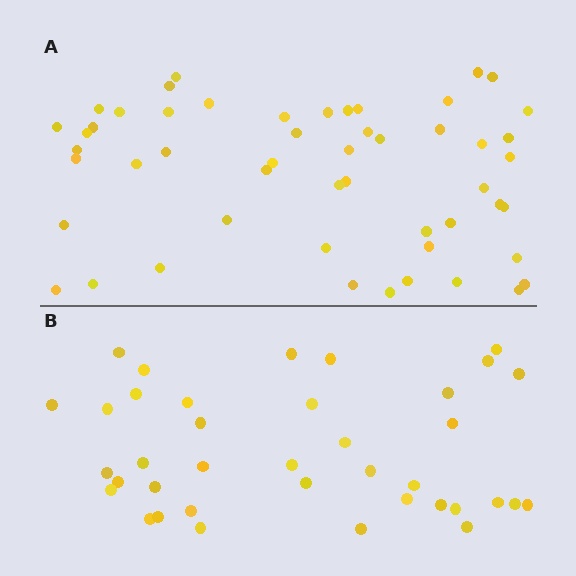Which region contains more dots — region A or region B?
Region A (the top region) has more dots.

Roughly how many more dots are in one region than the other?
Region A has approximately 15 more dots than region B.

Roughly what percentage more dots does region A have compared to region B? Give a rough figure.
About 35% more.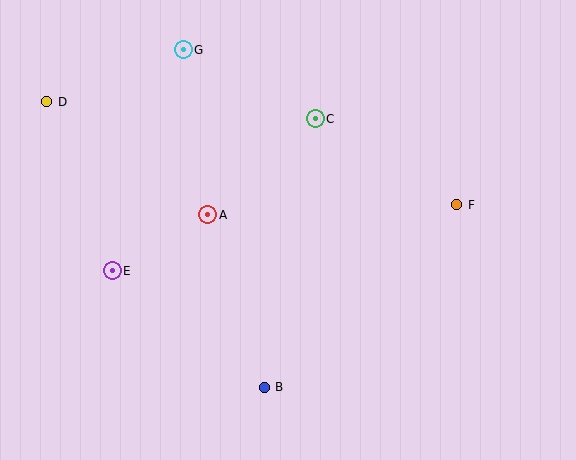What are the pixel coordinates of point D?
Point D is at (47, 102).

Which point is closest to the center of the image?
Point A at (208, 215) is closest to the center.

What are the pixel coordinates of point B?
Point B is at (264, 387).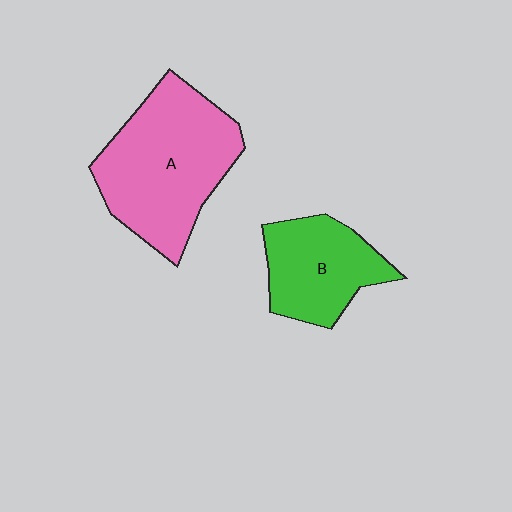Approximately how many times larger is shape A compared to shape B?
Approximately 1.6 times.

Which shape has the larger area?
Shape A (pink).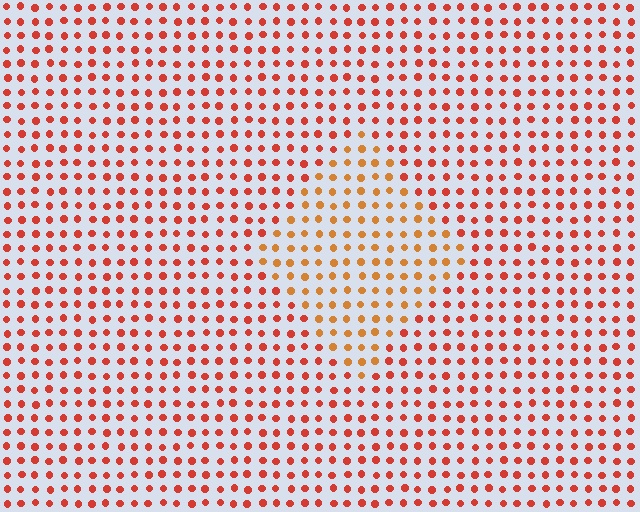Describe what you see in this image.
The image is filled with small red elements in a uniform arrangement. A diamond-shaped region is visible where the elements are tinted to a slightly different hue, forming a subtle color boundary.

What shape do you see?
I see a diamond.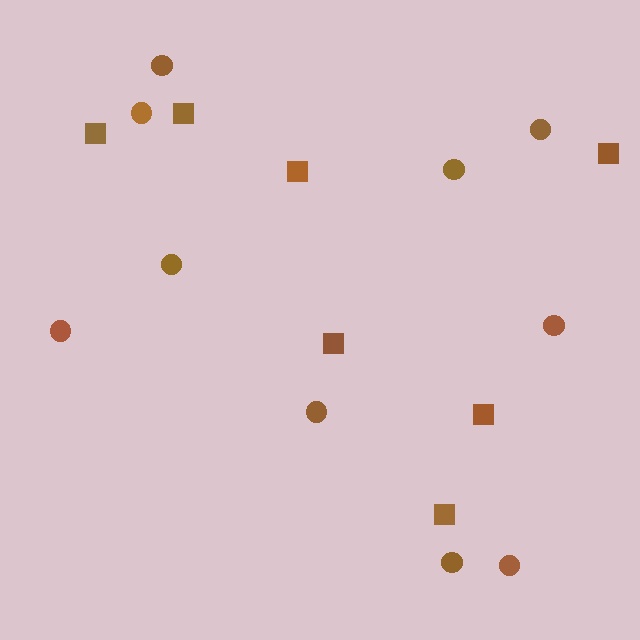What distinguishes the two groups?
There are 2 groups: one group of squares (7) and one group of circles (10).